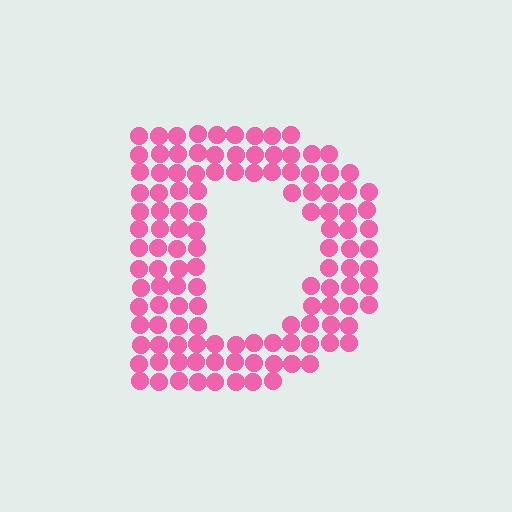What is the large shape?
The large shape is the letter D.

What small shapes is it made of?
It is made of small circles.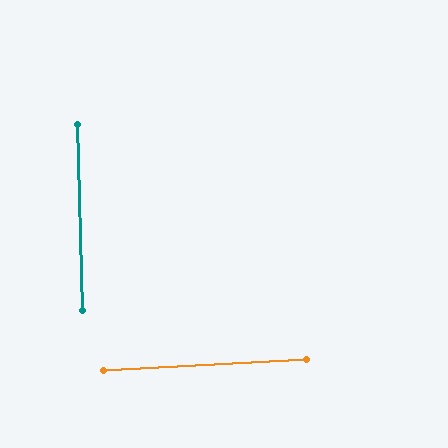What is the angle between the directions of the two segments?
Approximately 89 degrees.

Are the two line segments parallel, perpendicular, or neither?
Perpendicular — they meet at approximately 89°.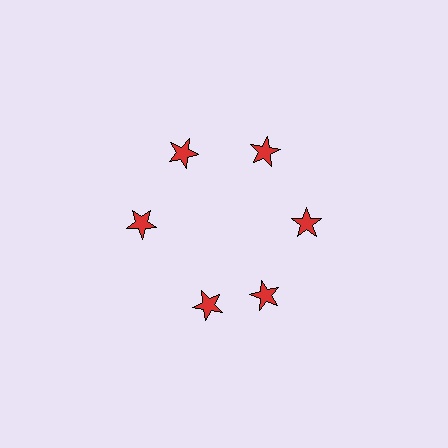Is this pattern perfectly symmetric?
No. The 6 red stars are arranged in a ring, but one element near the 7 o'clock position is rotated out of alignment along the ring, breaking the 6-fold rotational symmetry.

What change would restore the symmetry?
The symmetry would be restored by rotating it back into even spacing with its neighbors so that all 6 stars sit at equal angles and equal distance from the center.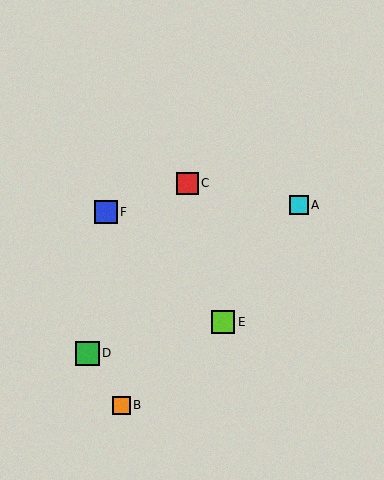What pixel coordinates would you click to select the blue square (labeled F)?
Click at (106, 212) to select the blue square F.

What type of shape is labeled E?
Shape E is a lime square.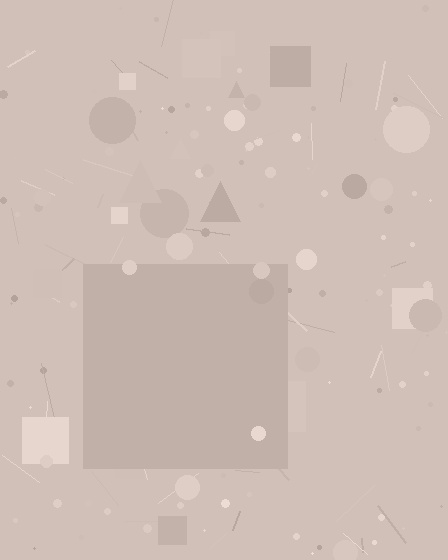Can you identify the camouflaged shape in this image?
The camouflaged shape is a square.